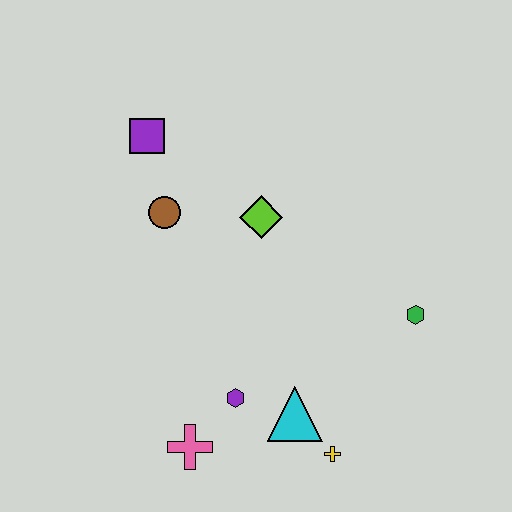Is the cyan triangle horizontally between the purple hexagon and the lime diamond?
No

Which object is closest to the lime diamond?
The brown circle is closest to the lime diamond.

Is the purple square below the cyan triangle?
No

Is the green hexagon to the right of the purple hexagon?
Yes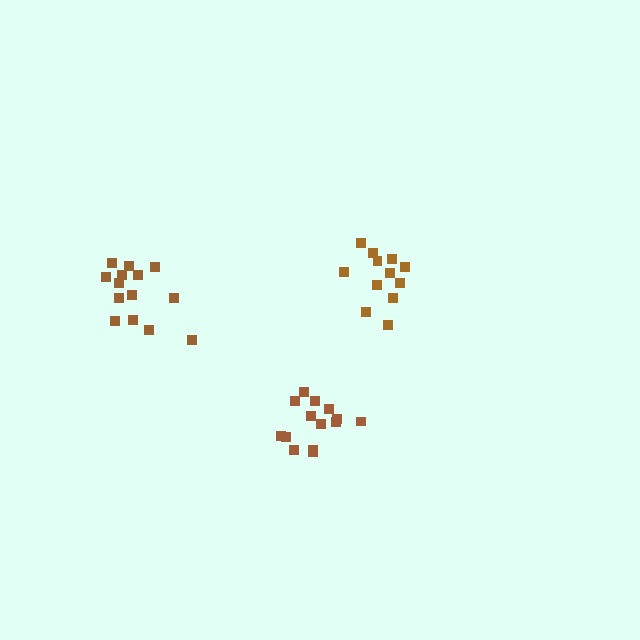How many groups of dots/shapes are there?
There are 3 groups.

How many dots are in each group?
Group 1: 12 dots, Group 2: 14 dots, Group 3: 14 dots (40 total).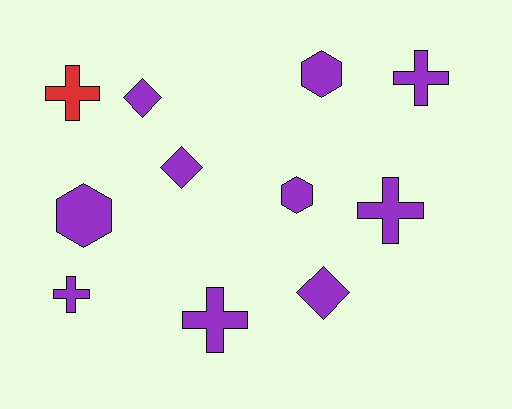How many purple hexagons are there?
There are 3 purple hexagons.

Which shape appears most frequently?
Cross, with 5 objects.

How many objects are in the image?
There are 11 objects.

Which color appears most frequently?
Purple, with 10 objects.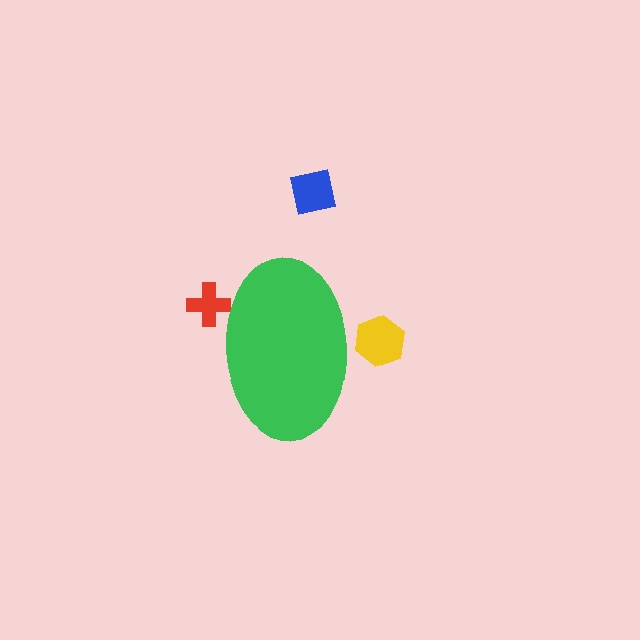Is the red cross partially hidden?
Yes, the red cross is partially hidden behind the green ellipse.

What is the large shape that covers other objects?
A green ellipse.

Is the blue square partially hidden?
No, the blue square is fully visible.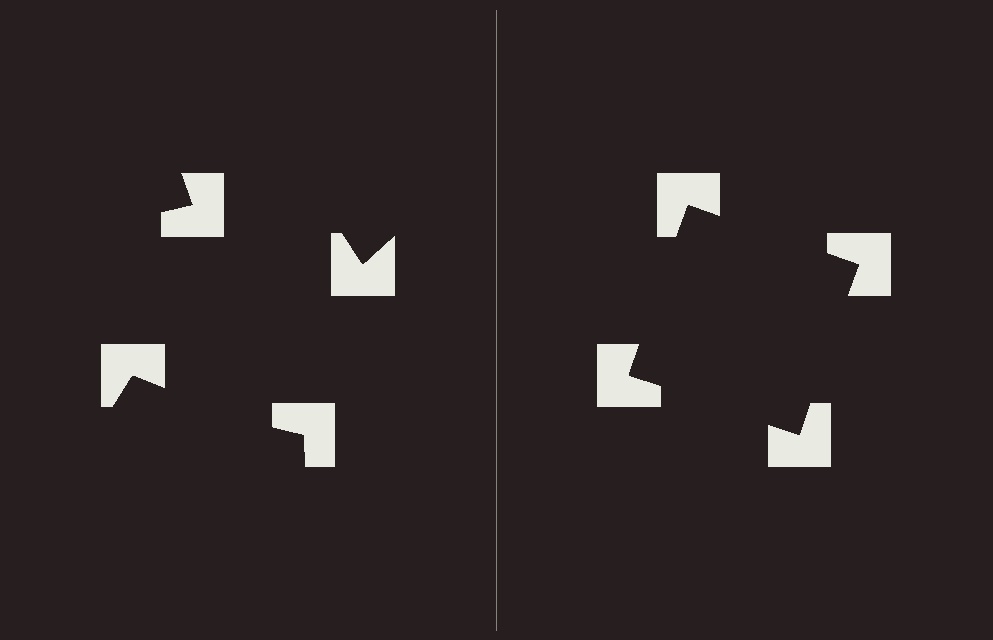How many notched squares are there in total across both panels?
8 — 4 on each side.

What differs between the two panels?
The notched squares are positioned identically on both sides; only the wedge orientations differ. On the right they align to a square; on the left they are misaligned.